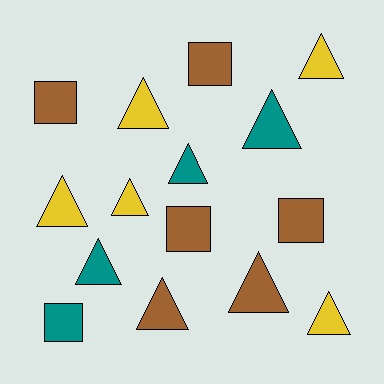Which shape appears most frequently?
Triangle, with 10 objects.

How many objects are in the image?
There are 15 objects.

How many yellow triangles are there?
There are 5 yellow triangles.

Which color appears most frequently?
Brown, with 6 objects.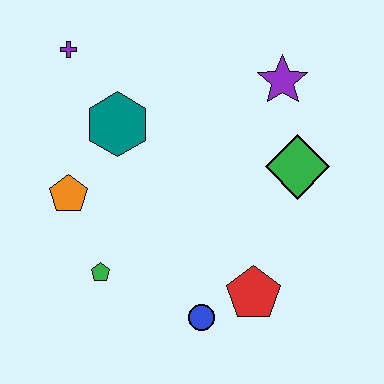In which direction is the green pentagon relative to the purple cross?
The green pentagon is below the purple cross.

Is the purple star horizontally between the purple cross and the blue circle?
No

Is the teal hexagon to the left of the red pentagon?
Yes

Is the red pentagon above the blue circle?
Yes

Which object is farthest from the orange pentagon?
The purple star is farthest from the orange pentagon.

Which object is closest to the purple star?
The green diamond is closest to the purple star.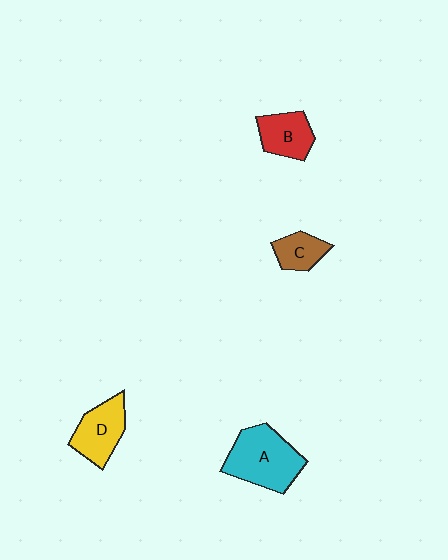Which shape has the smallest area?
Shape C (brown).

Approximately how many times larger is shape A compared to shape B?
Approximately 1.7 times.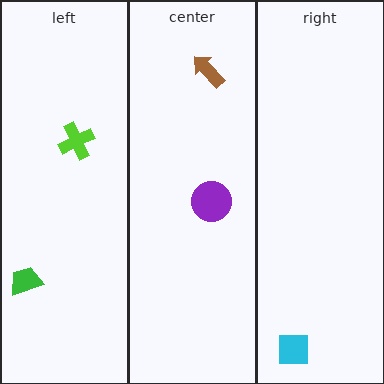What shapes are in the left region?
The green trapezoid, the lime cross.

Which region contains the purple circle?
The center region.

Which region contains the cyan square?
The right region.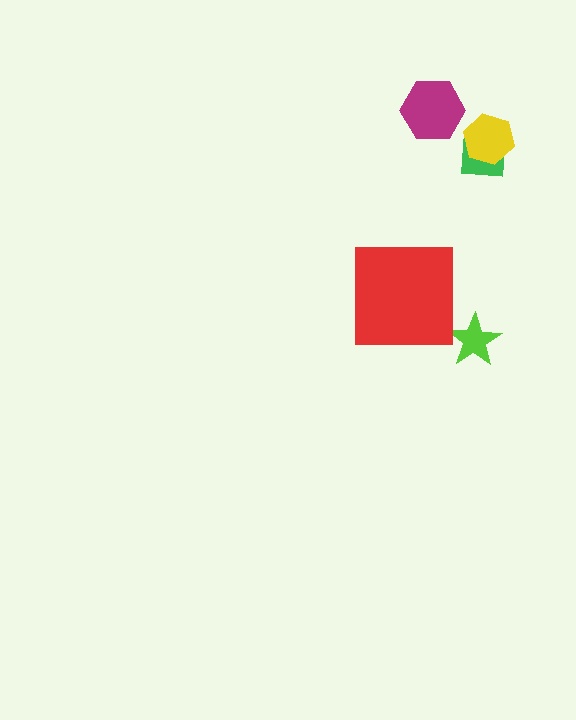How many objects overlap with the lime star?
0 objects overlap with the lime star.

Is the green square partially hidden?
Yes, it is partially covered by another shape.